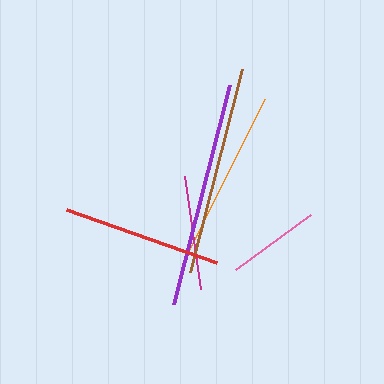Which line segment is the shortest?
The pink line is the shortest at approximately 94 pixels.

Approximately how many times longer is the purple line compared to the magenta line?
The purple line is approximately 2.0 times the length of the magenta line.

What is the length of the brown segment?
The brown segment is approximately 210 pixels long.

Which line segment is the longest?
The purple line is the longest at approximately 227 pixels.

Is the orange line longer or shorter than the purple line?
The purple line is longer than the orange line.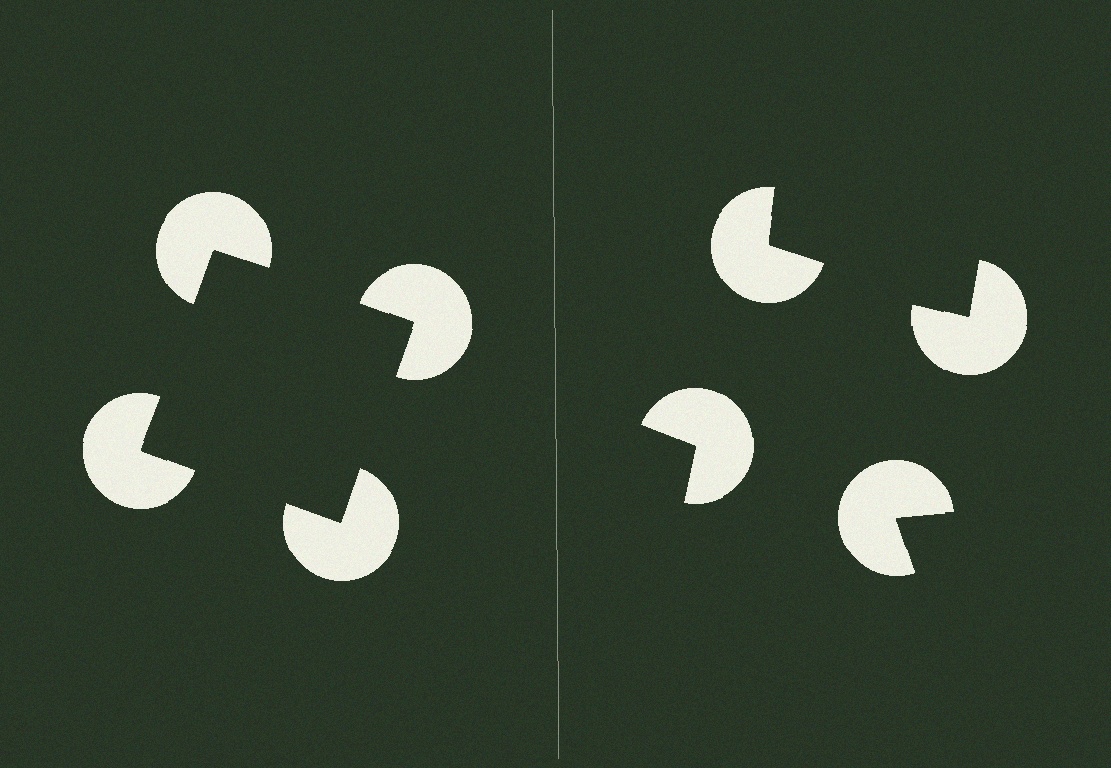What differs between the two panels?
The pac-man discs are positioned identically on both sides; only the wedge orientations differ. On the left they align to a square; on the right they are misaligned.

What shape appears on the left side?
An illusory square.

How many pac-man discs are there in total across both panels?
8 — 4 on each side.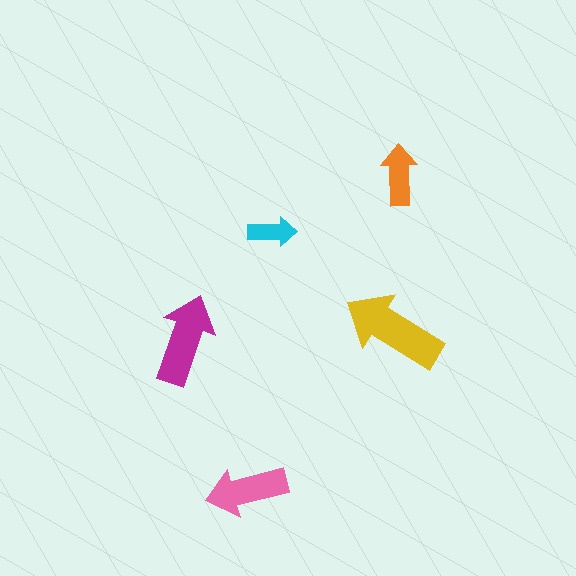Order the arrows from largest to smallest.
the yellow one, the magenta one, the pink one, the orange one, the cyan one.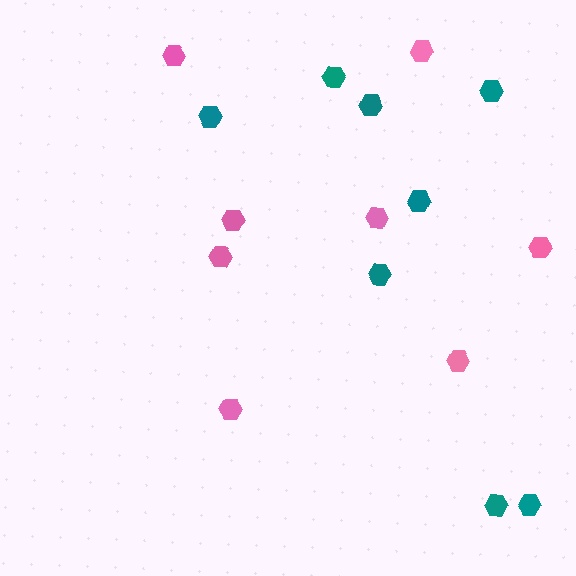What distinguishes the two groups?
There are 2 groups: one group of pink hexagons (8) and one group of teal hexagons (8).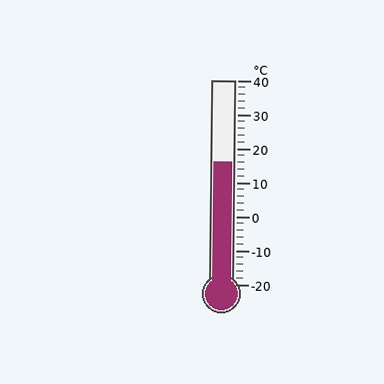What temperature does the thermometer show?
The thermometer shows approximately 16°C.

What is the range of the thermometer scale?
The thermometer scale ranges from -20°C to 40°C.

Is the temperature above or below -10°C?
The temperature is above -10°C.